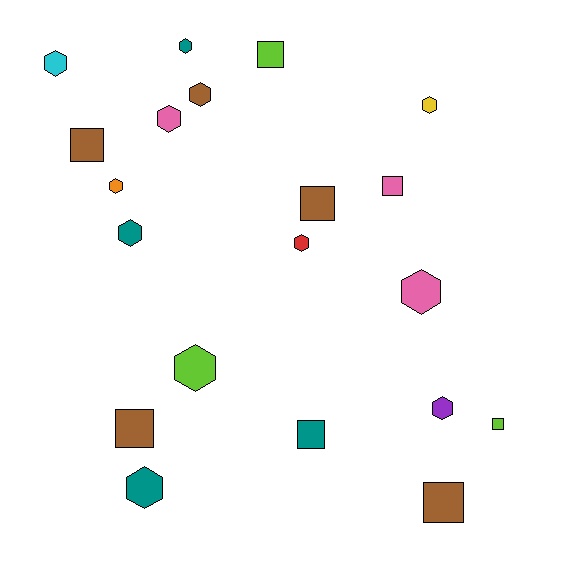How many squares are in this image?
There are 8 squares.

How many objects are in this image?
There are 20 objects.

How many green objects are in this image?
There are no green objects.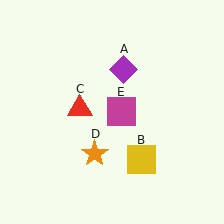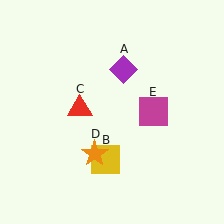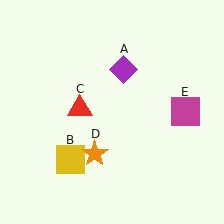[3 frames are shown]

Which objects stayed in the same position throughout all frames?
Purple diamond (object A) and red triangle (object C) and orange star (object D) remained stationary.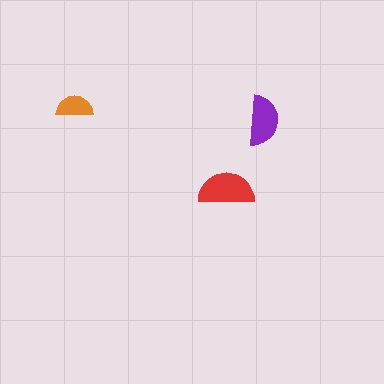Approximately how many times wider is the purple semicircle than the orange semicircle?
About 1.5 times wider.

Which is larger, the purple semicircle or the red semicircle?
The red one.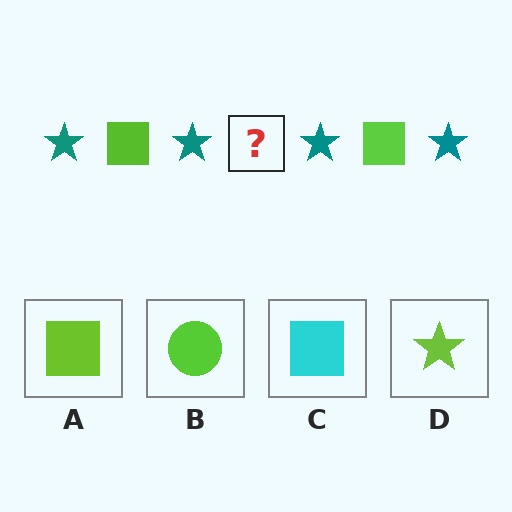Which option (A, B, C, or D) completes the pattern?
A.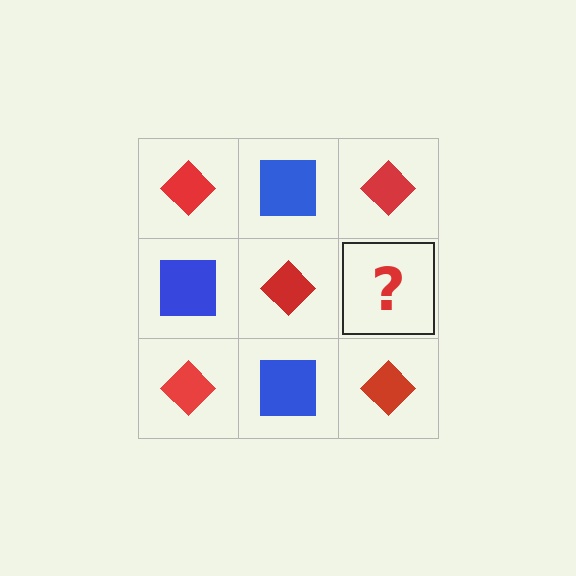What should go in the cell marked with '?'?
The missing cell should contain a blue square.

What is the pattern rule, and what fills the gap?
The rule is that it alternates red diamond and blue square in a checkerboard pattern. The gap should be filled with a blue square.